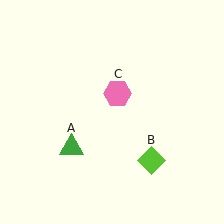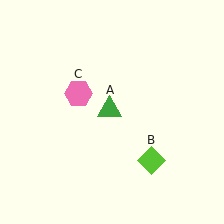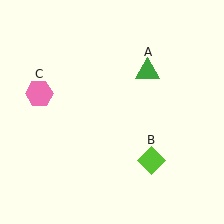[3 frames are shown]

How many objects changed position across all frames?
2 objects changed position: green triangle (object A), pink hexagon (object C).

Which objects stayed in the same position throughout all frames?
Lime diamond (object B) remained stationary.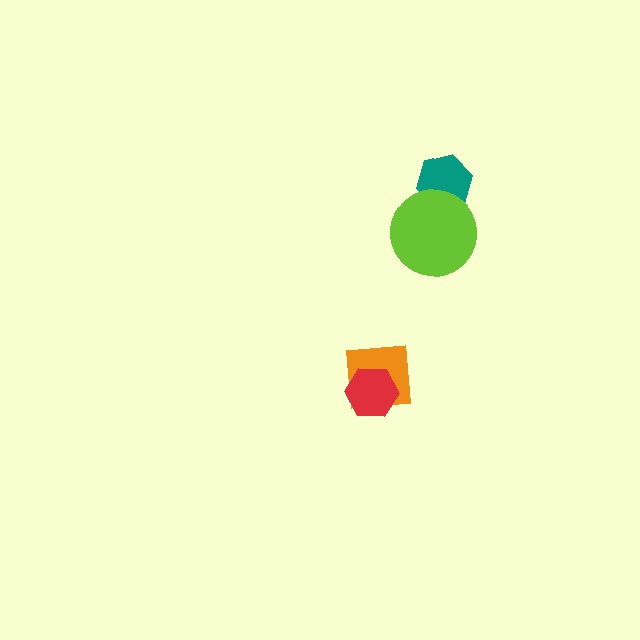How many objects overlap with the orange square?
1 object overlaps with the orange square.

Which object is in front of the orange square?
The red hexagon is in front of the orange square.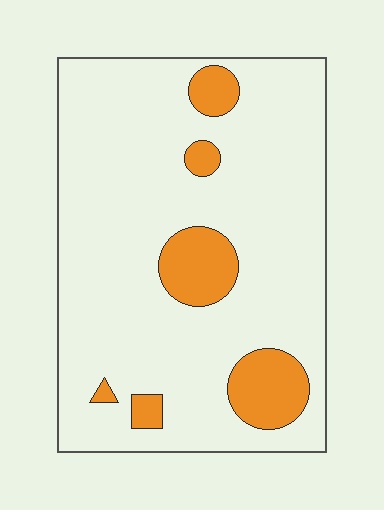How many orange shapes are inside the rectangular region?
6.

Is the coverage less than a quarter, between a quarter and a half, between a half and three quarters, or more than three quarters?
Less than a quarter.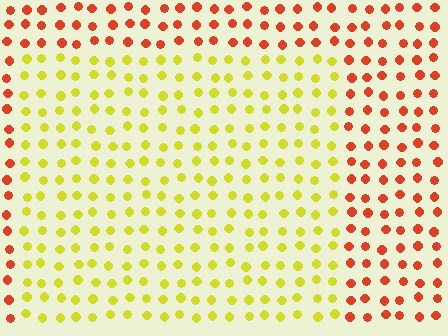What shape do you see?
I see a rectangle.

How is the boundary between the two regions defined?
The boundary is defined purely by a slight shift in hue (about 56 degrees). Spacing, size, and orientation are identical on both sides.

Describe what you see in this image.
The image is filled with small red elements in a uniform arrangement. A rectangle-shaped region is visible where the elements are tinted to a slightly different hue, forming a subtle color boundary.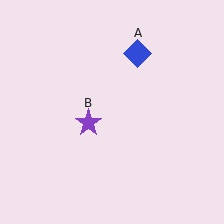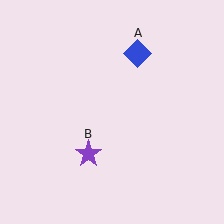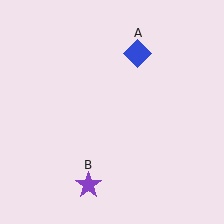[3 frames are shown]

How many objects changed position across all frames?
1 object changed position: purple star (object B).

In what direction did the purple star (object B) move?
The purple star (object B) moved down.